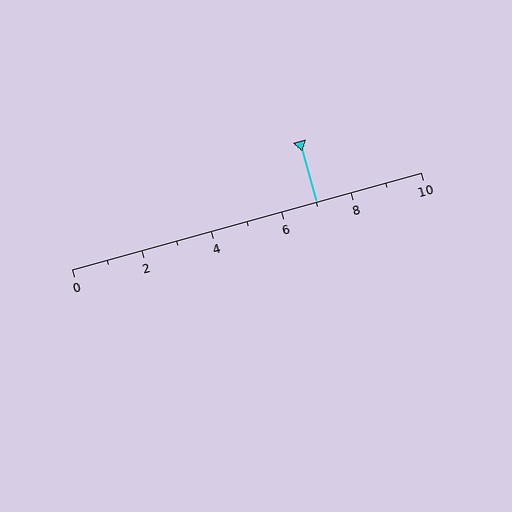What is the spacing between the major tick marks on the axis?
The major ticks are spaced 2 apart.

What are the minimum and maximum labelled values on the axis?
The axis runs from 0 to 10.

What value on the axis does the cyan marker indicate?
The marker indicates approximately 7.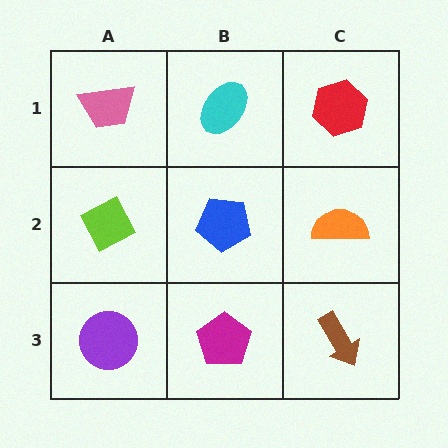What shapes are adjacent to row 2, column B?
A cyan ellipse (row 1, column B), a magenta pentagon (row 3, column B), a lime diamond (row 2, column A), an orange semicircle (row 2, column C).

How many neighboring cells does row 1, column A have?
2.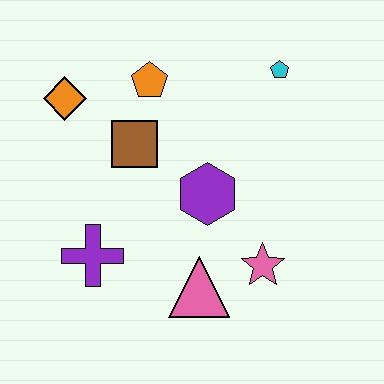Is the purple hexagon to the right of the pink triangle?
Yes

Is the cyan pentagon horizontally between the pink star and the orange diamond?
No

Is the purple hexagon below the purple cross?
No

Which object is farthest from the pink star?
The orange diamond is farthest from the pink star.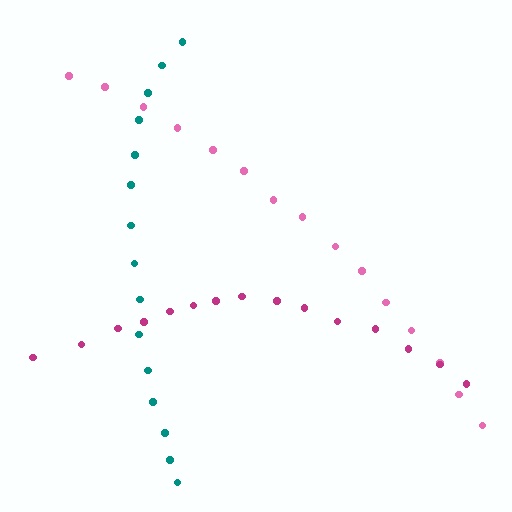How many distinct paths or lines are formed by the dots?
There are 3 distinct paths.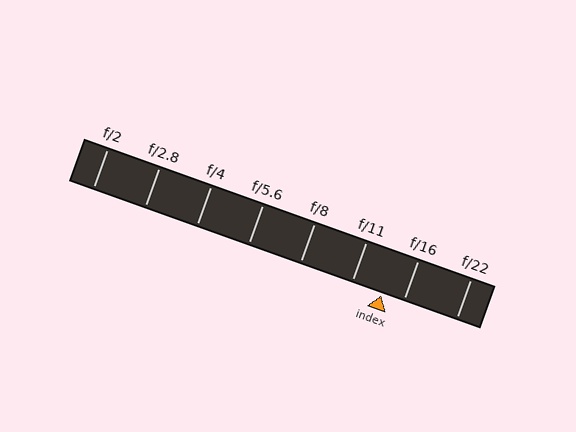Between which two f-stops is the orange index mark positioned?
The index mark is between f/11 and f/16.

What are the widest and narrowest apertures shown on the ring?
The widest aperture shown is f/2 and the narrowest is f/22.